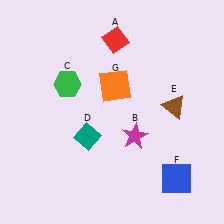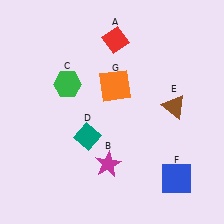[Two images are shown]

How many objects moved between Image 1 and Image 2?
1 object moved between the two images.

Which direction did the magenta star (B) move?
The magenta star (B) moved down.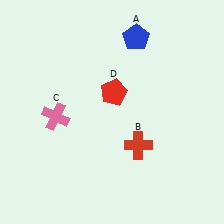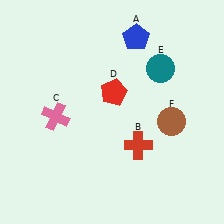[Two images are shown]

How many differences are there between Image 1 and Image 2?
There are 2 differences between the two images.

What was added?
A teal circle (E), a brown circle (F) were added in Image 2.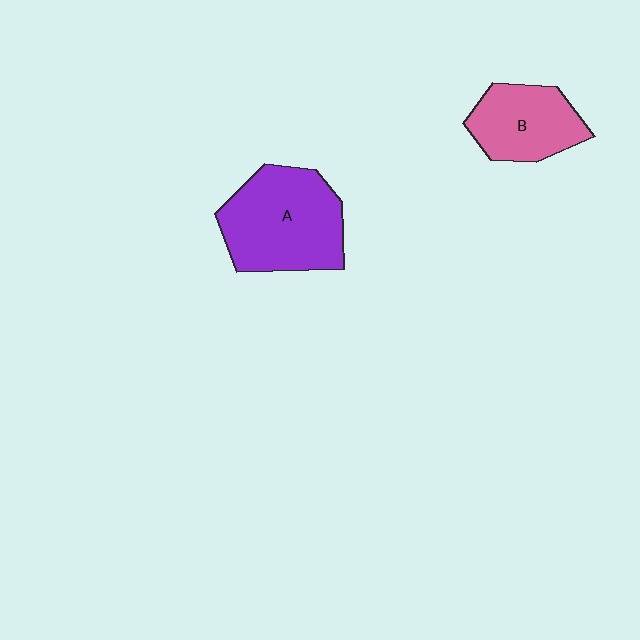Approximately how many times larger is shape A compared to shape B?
Approximately 1.5 times.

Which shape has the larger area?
Shape A (purple).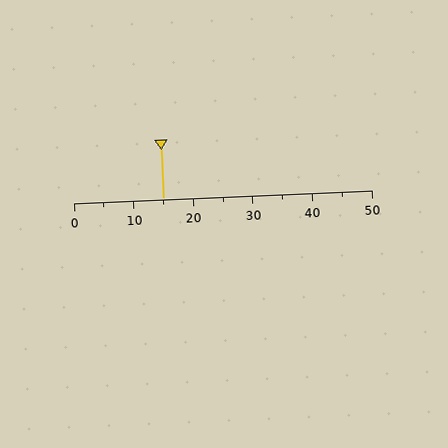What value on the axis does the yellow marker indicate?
The marker indicates approximately 15.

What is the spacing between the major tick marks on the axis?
The major ticks are spaced 10 apart.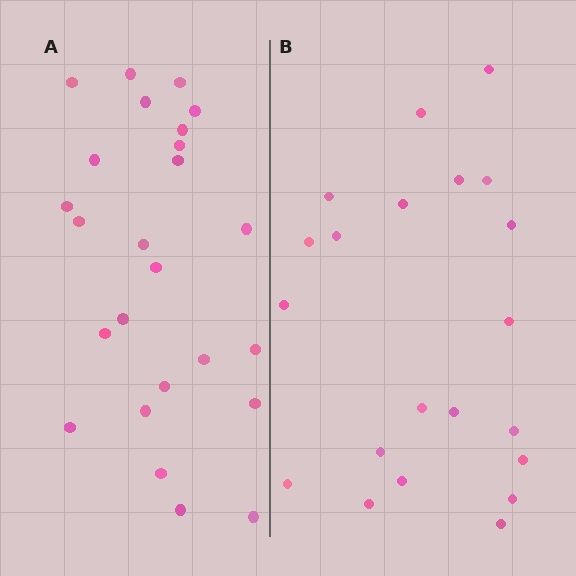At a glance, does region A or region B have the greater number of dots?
Region A (the left region) has more dots.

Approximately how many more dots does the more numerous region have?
Region A has about 4 more dots than region B.